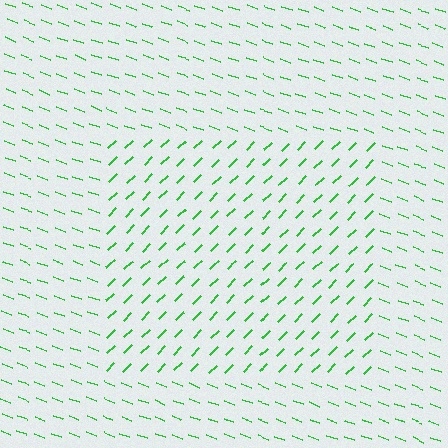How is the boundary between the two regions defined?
The boundary is defined purely by a change in line orientation (approximately 65 degrees difference). All lines are the same color and thickness.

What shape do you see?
I see a rectangle.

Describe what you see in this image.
The image is filled with small green line segments. A rectangle region in the image has lines oriented differently from the surrounding lines, creating a visible texture boundary.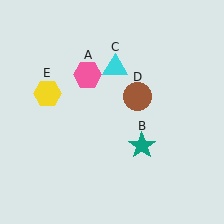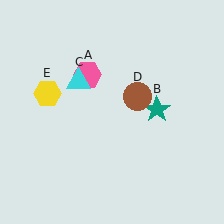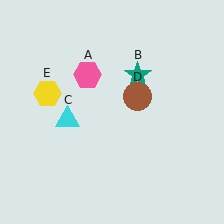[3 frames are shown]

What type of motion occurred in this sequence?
The teal star (object B), cyan triangle (object C) rotated counterclockwise around the center of the scene.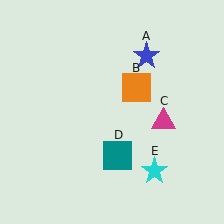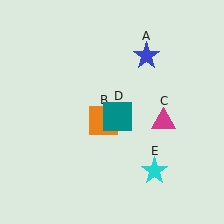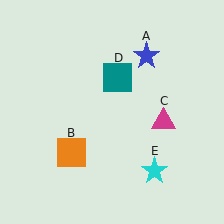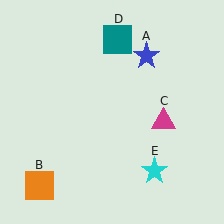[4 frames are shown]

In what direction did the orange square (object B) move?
The orange square (object B) moved down and to the left.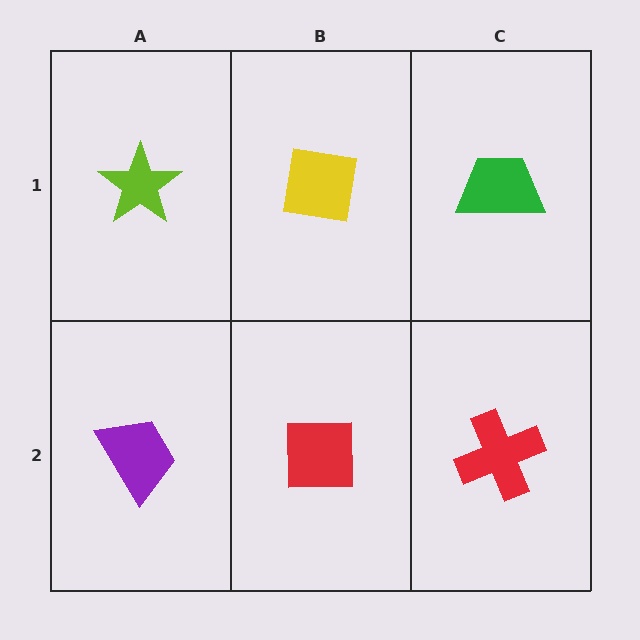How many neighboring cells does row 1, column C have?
2.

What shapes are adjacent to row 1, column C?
A red cross (row 2, column C), a yellow square (row 1, column B).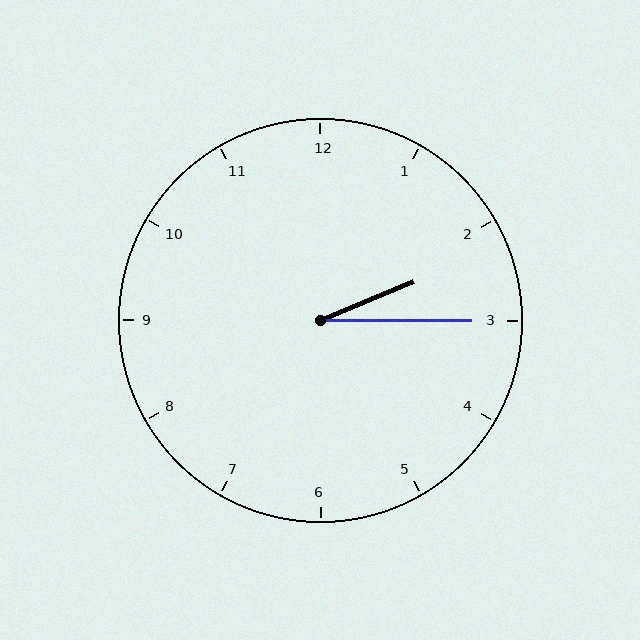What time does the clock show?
2:15.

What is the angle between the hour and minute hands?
Approximately 22 degrees.